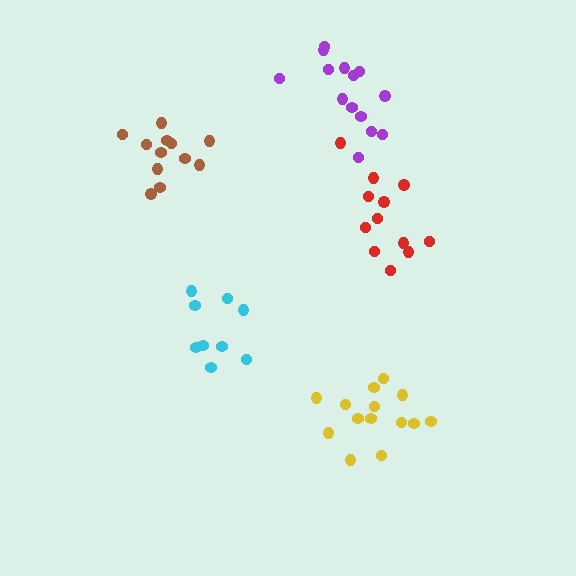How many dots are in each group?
Group 1: 9 dots, Group 2: 14 dots, Group 3: 14 dots, Group 4: 12 dots, Group 5: 12 dots (61 total).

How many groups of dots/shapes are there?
There are 5 groups.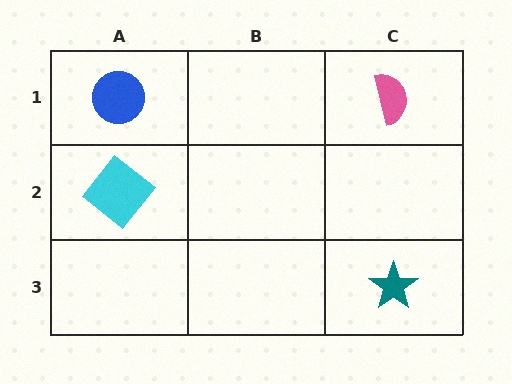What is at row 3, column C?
A teal star.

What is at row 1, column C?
A pink semicircle.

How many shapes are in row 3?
1 shape.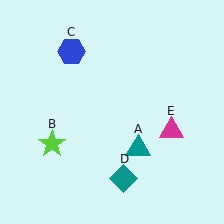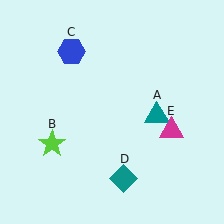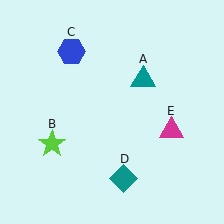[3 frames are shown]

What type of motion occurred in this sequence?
The teal triangle (object A) rotated counterclockwise around the center of the scene.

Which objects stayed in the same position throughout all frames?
Lime star (object B) and blue hexagon (object C) and teal diamond (object D) and magenta triangle (object E) remained stationary.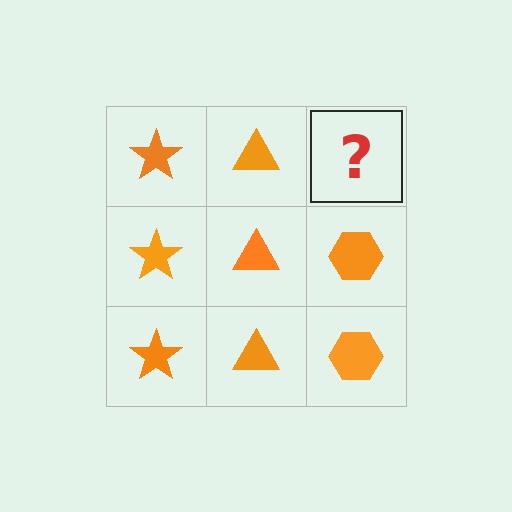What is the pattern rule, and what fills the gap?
The rule is that each column has a consistent shape. The gap should be filled with an orange hexagon.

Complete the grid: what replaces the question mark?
The question mark should be replaced with an orange hexagon.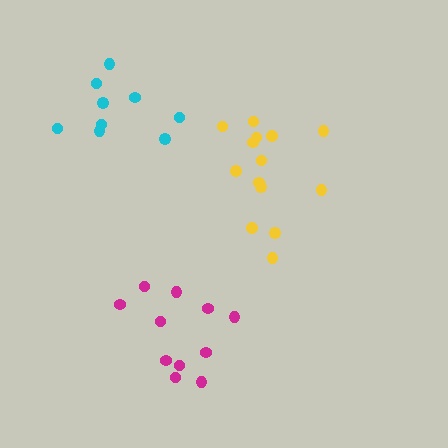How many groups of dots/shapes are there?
There are 3 groups.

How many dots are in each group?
Group 1: 9 dots, Group 2: 14 dots, Group 3: 11 dots (34 total).